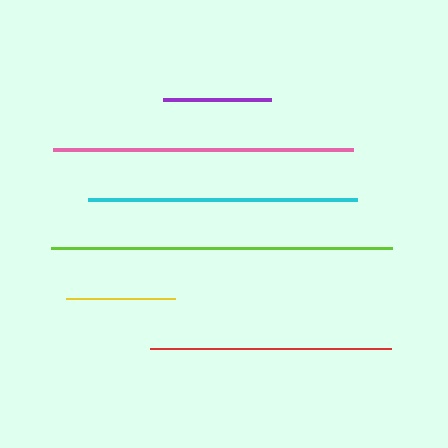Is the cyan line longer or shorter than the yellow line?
The cyan line is longer than the yellow line.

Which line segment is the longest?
The lime line is the longest at approximately 342 pixels.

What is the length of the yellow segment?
The yellow segment is approximately 109 pixels long.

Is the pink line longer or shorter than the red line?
The pink line is longer than the red line.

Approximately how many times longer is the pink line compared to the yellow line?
The pink line is approximately 2.8 times the length of the yellow line.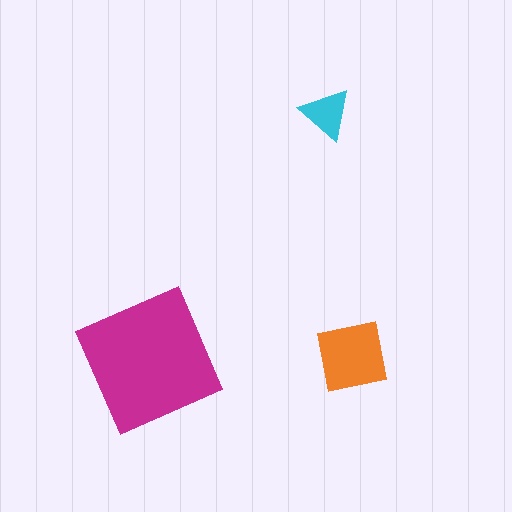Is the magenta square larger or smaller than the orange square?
Larger.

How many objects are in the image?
There are 3 objects in the image.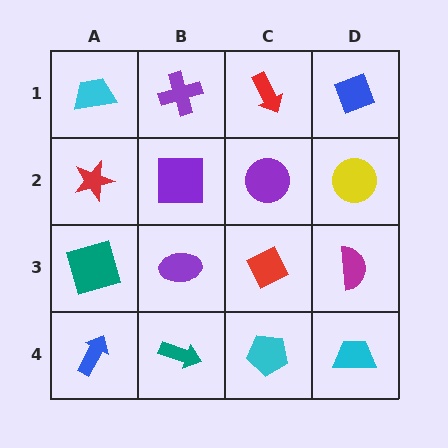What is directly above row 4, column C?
A red diamond.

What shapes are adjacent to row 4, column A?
A teal square (row 3, column A), a teal arrow (row 4, column B).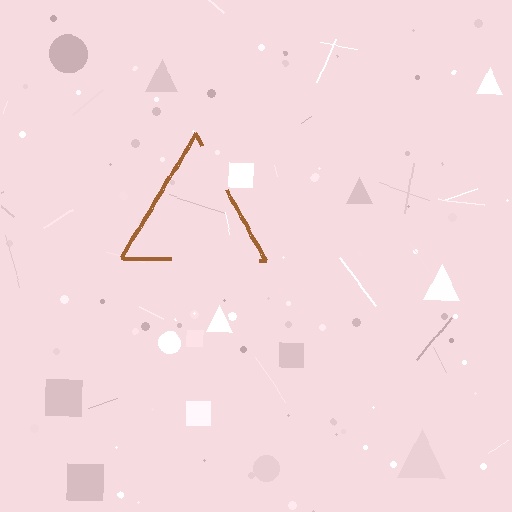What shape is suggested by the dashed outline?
The dashed outline suggests a triangle.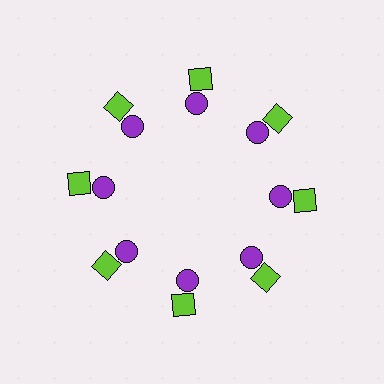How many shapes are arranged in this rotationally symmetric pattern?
There are 16 shapes, arranged in 8 groups of 2.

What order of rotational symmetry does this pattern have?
This pattern has 8-fold rotational symmetry.